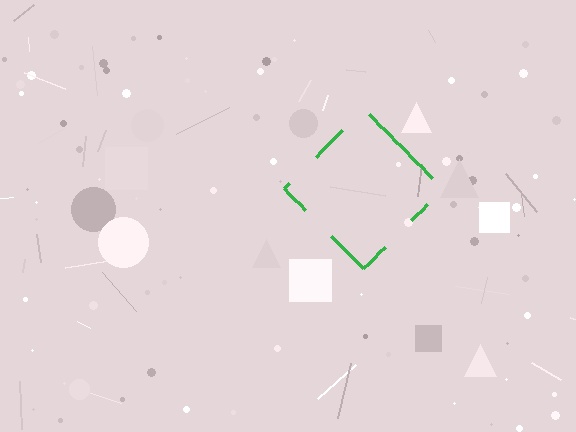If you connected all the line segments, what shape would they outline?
They would outline a diamond.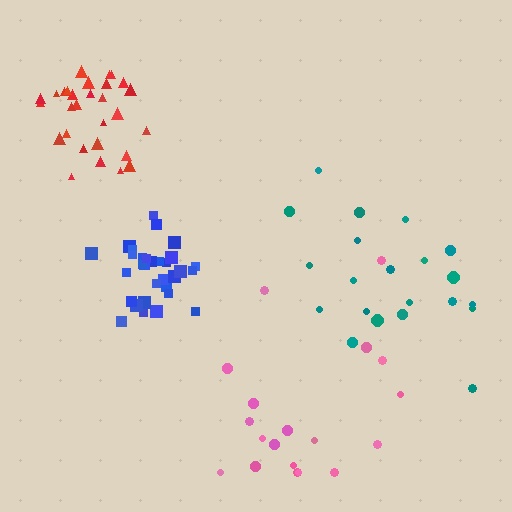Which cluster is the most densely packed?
Blue.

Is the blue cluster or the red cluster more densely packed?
Blue.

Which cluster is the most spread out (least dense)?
Pink.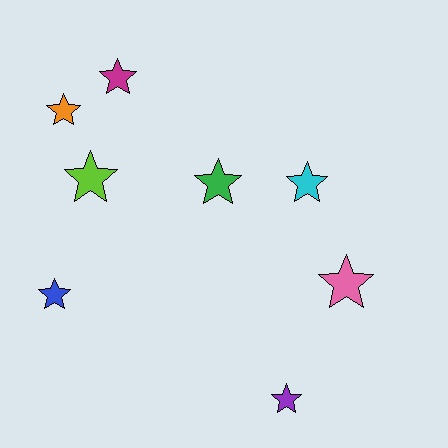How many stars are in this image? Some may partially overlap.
There are 8 stars.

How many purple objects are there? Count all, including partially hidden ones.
There is 1 purple object.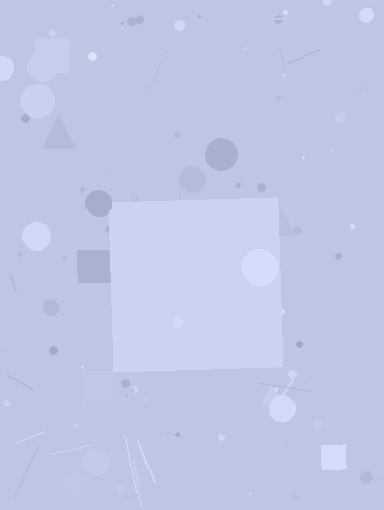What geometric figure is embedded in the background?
A square is embedded in the background.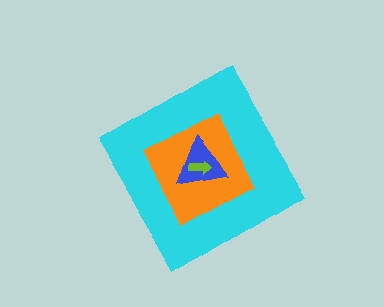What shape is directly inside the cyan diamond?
The orange square.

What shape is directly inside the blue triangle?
The lime arrow.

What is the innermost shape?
The lime arrow.